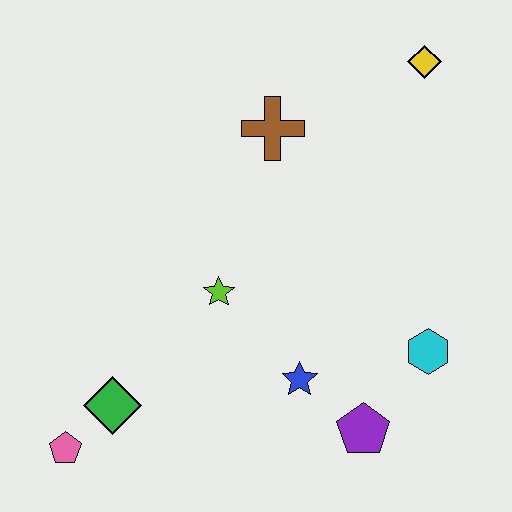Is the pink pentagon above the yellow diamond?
No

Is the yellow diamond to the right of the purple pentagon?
Yes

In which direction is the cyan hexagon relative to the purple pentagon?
The cyan hexagon is above the purple pentagon.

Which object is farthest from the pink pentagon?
The yellow diamond is farthest from the pink pentagon.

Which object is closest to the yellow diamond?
The brown cross is closest to the yellow diamond.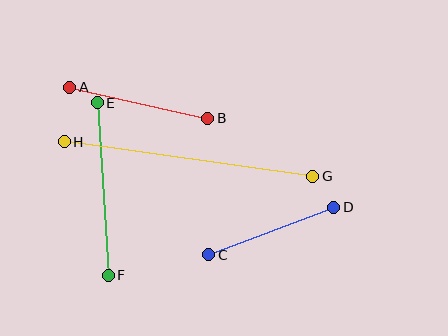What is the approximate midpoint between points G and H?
The midpoint is at approximately (188, 159) pixels.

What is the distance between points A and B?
The distance is approximately 141 pixels.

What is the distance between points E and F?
The distance is approximately 173 pixels.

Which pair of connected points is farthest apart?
Points G and H are farthest apart.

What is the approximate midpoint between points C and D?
The midpoint is at approximately (271, 231) pixels.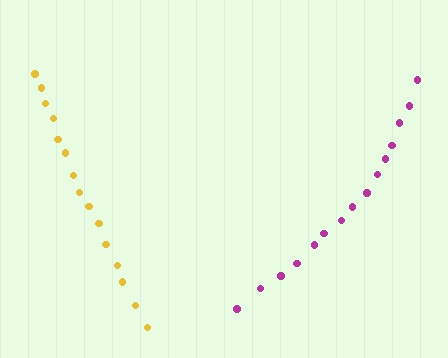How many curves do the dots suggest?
There are 2 distinct paths.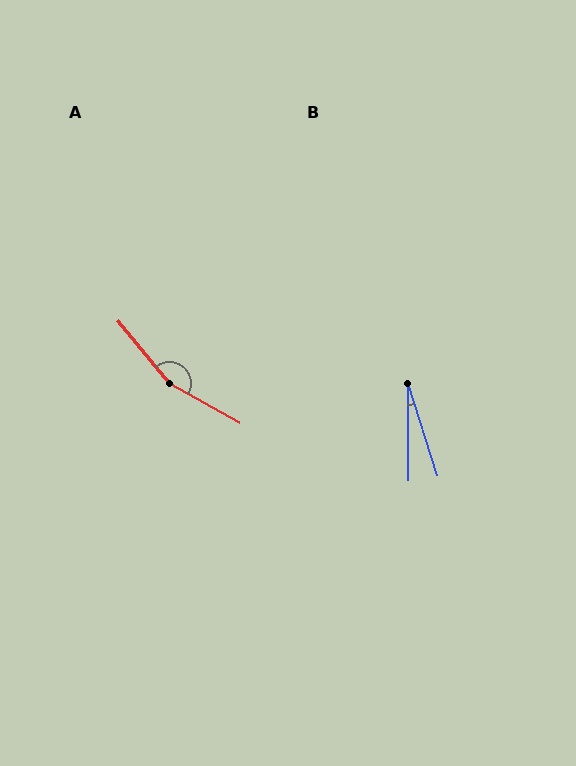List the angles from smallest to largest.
B (17°), A (158°).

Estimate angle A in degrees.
Approximately 158 degrees.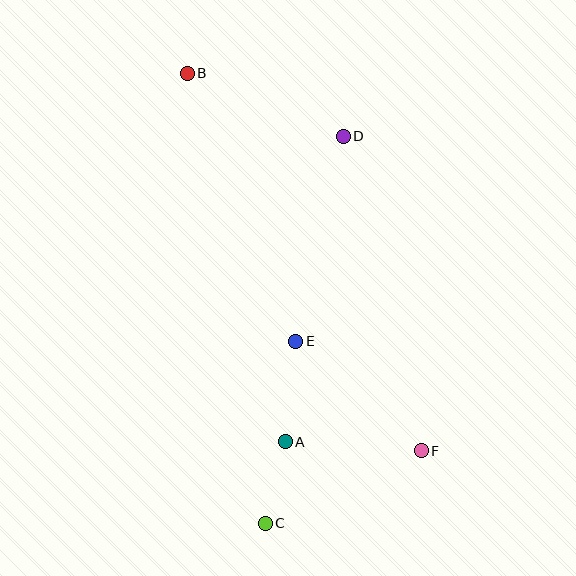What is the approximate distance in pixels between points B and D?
The distance between B and D is approximately 169 pixels.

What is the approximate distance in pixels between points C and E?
The distance between C and E is approximately 185 pixels.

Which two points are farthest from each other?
Points B and C are farthest from each other.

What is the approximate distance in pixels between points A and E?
The distance between A and E is approximately 101 pixels.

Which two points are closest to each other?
Points A and C are closest to each other.